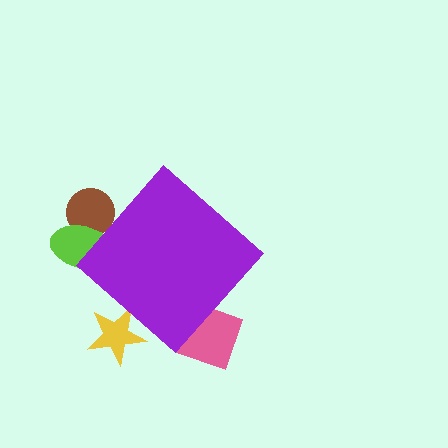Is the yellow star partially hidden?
Yes, the yellow star is partially hidden behind the purple diamond.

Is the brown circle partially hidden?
Yes, the brown circle is partially hidden behind the purple diamond.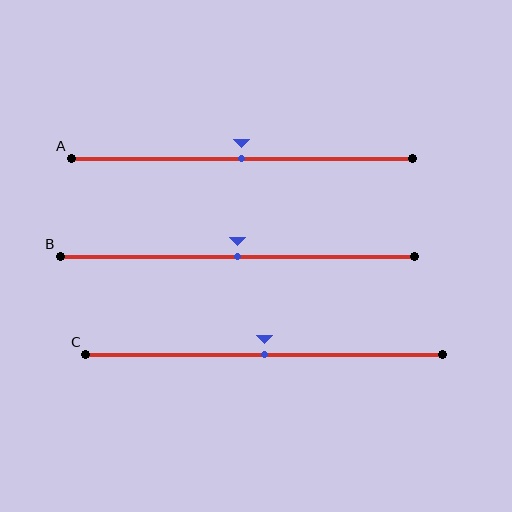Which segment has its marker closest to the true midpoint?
Segment A has its marker closest to the true midpoint.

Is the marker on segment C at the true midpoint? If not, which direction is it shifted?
Yes, the marker on segment C is at the true midpoint.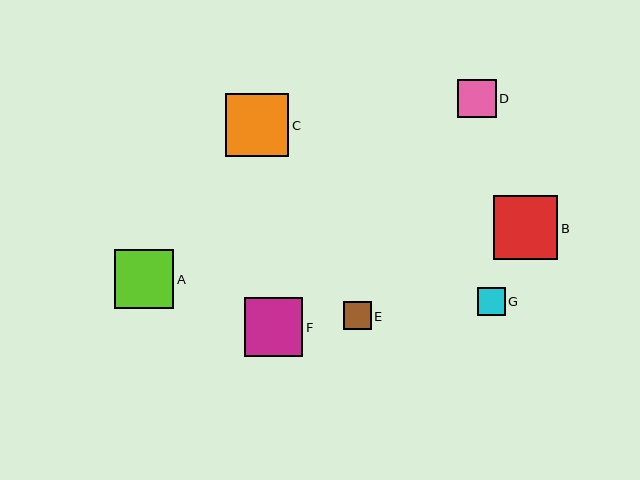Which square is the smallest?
Square G is the smallest with a size of approximately 27 pixels.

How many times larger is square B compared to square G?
Square B is approximately 2.3 times the size of square G.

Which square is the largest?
Square B is the largest with a size of approximately 64 pixels.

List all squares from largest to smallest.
From largest to smallest: B, C, A, F, D, E, G.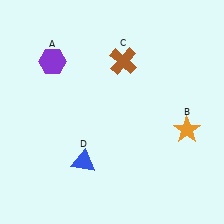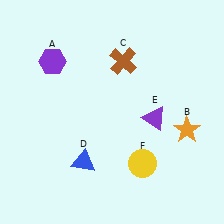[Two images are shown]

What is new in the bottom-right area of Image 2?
A purple triangle (E) was added in the bottom-right area of Image 2.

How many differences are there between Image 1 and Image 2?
There are 2 differences between the two images.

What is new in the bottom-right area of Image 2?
A yellow circle (F) was added in the bottom-right area of Image 2.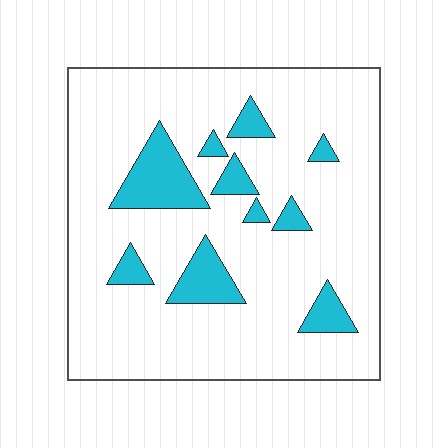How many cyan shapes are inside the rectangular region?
10.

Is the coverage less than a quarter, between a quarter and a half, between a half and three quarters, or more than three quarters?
Less than a quarter.